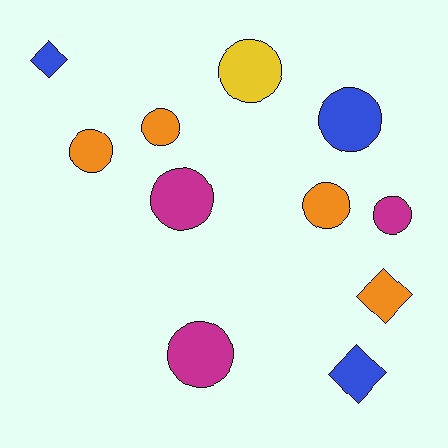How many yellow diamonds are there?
There are no yellow diamonds.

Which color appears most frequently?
Orange, with 4 objects.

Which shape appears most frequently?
Circle, with 8 objects.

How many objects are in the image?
There are 11 objects.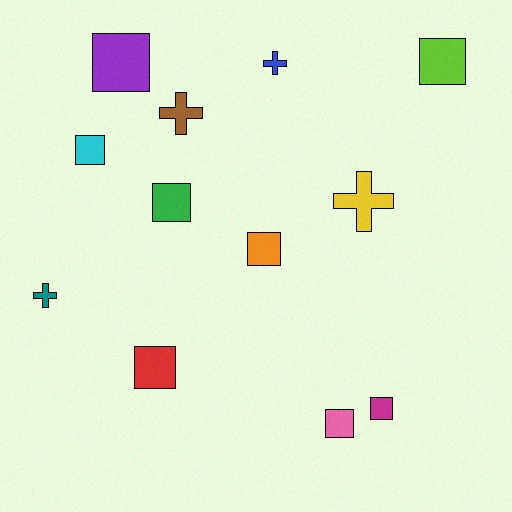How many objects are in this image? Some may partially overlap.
There are 12 objects.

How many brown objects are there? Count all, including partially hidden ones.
There is 1 brown object.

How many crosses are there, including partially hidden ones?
There are 4 crosses.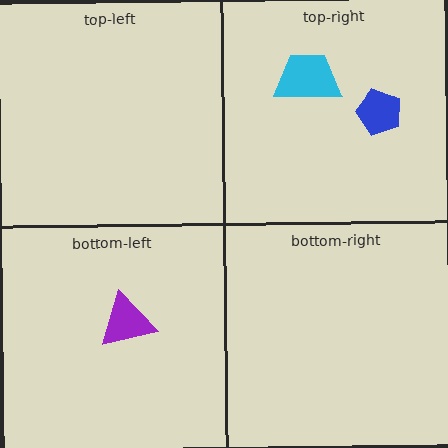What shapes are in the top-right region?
The blue pentagon, the cyan trapezoid.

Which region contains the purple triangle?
The bottom-left region.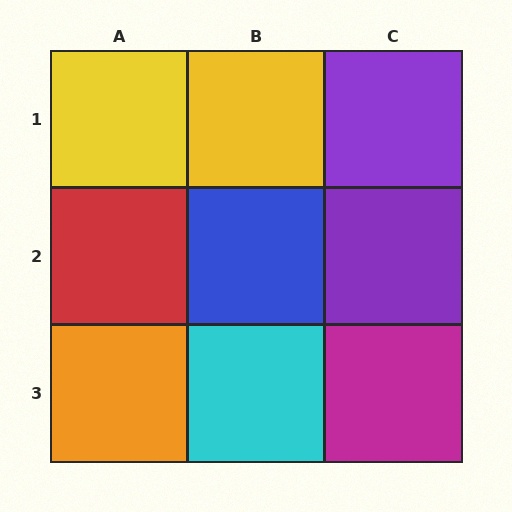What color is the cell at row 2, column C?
Purple.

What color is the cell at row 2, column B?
Blue.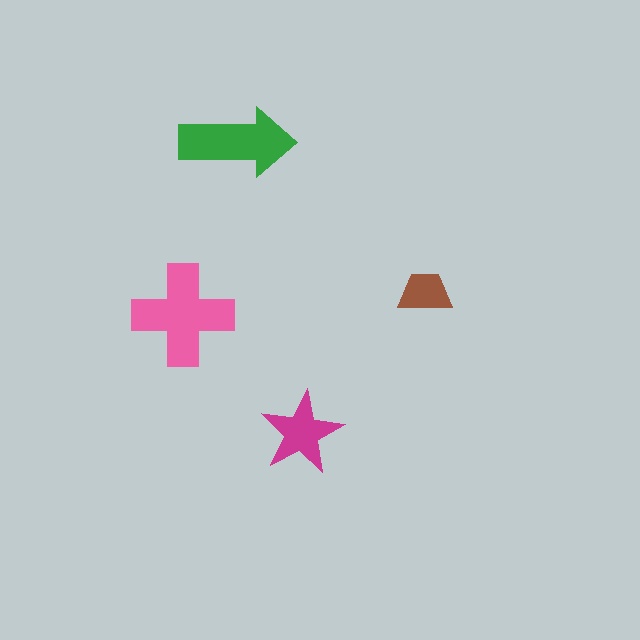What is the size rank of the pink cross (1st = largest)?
1st.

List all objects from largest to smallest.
The pink cross, the green arrow, the magenta star, the brown trapezoid.